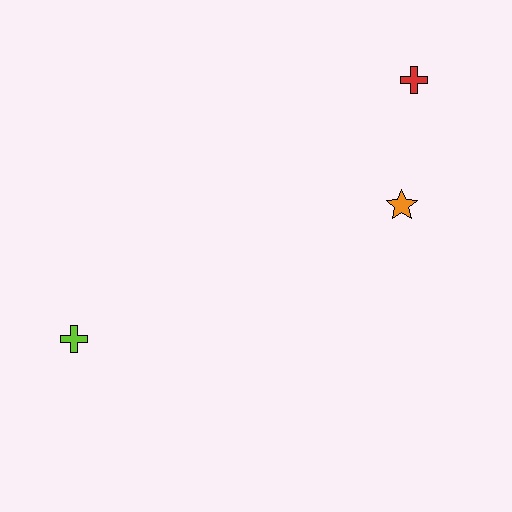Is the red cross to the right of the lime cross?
Yes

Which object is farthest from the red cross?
The lime cross is farthest from the red cross.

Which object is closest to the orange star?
The red cross is closest to the orange star.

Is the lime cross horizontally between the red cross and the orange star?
No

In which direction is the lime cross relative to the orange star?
The lime cross is to the left of the orange star.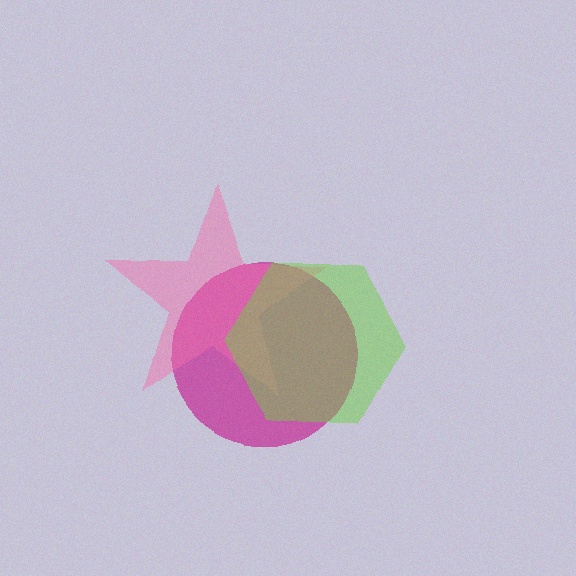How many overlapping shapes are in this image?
There are 3 overlapping shapes in the image.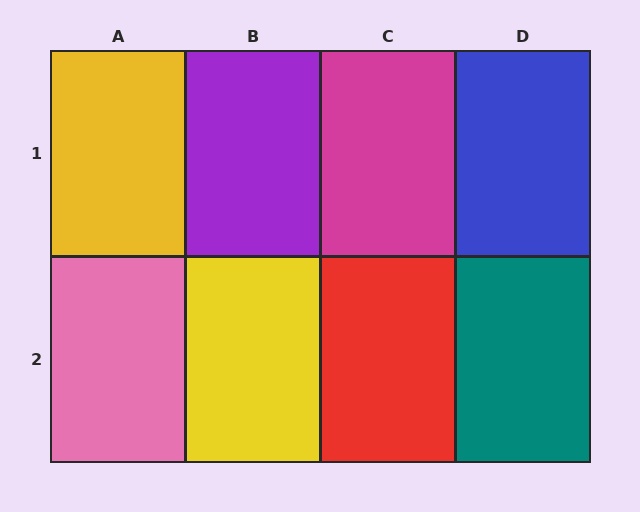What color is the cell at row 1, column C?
Magenta.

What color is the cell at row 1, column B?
Purple.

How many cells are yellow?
2 cells are yellow.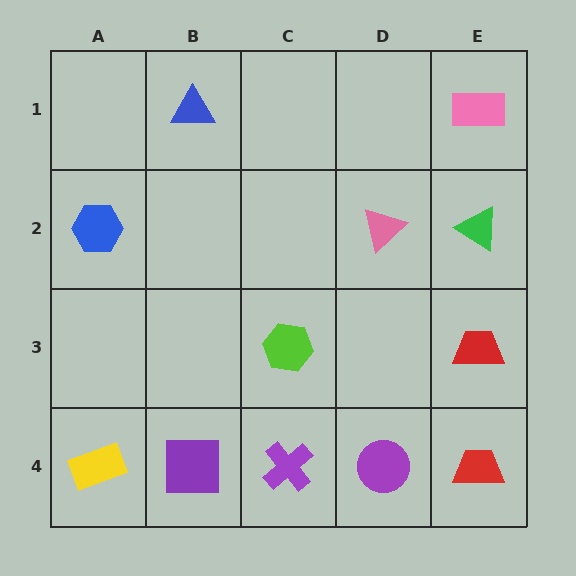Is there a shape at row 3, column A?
No, that cell is empty.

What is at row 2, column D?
A pink triangle.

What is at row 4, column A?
A yellow rectangle.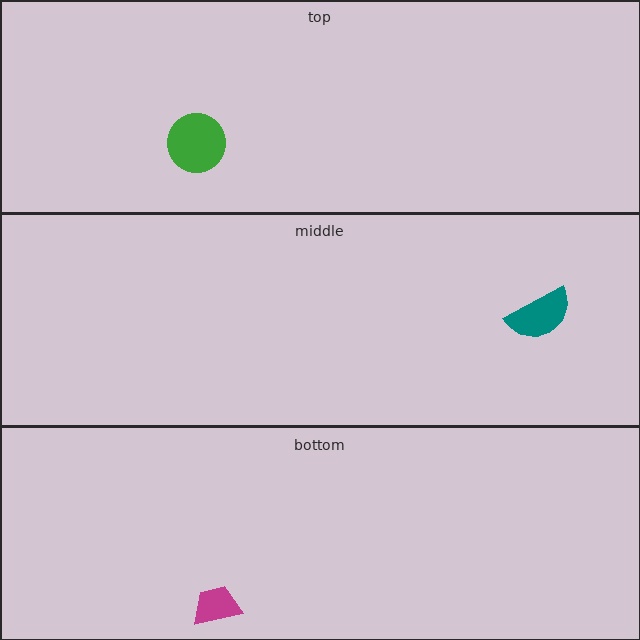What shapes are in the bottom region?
The magenta trapezoid.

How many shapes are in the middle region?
1.